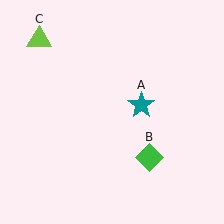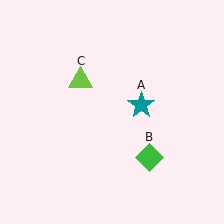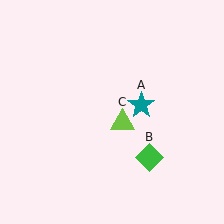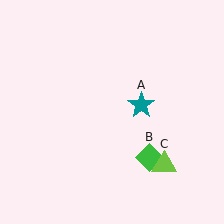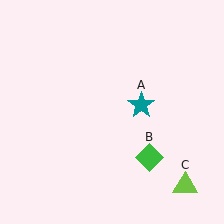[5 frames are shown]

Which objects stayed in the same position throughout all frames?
Teal star (object A) and green diamond (object B) remained stationary.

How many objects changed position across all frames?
1 object changed position: lime triangle (object C).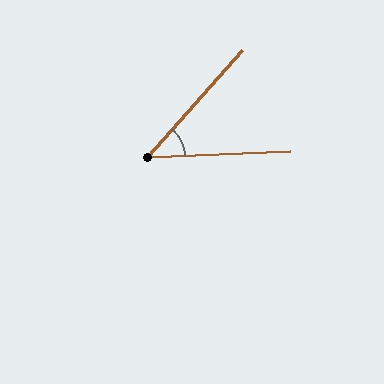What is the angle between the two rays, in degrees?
Approximately 46 degrees.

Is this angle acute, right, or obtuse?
It is acute.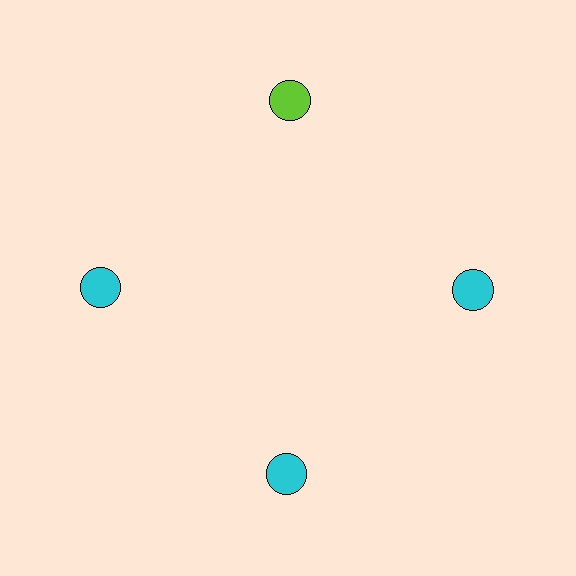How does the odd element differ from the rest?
It has a different color: lime instead of cyan.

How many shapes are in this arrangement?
There are 4 shapes arranged in a ring pattern.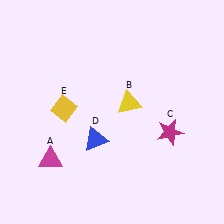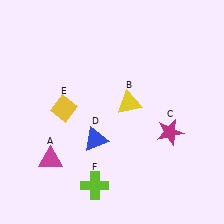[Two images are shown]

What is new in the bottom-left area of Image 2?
A lime cross (F) was added in the bottom-left area of Image 2.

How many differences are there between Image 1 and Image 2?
There is 1 difference between the two images.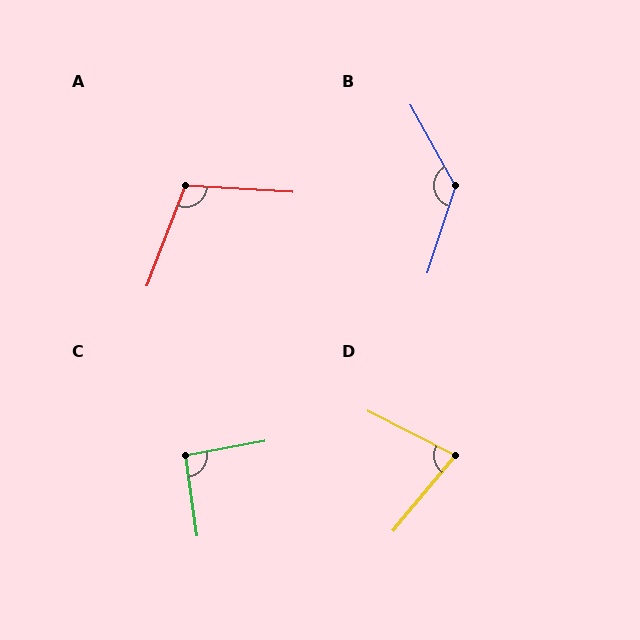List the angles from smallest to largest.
D (77°), C (92°), A (107°), B (133°).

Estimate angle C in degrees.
Approximately 92 degrees.